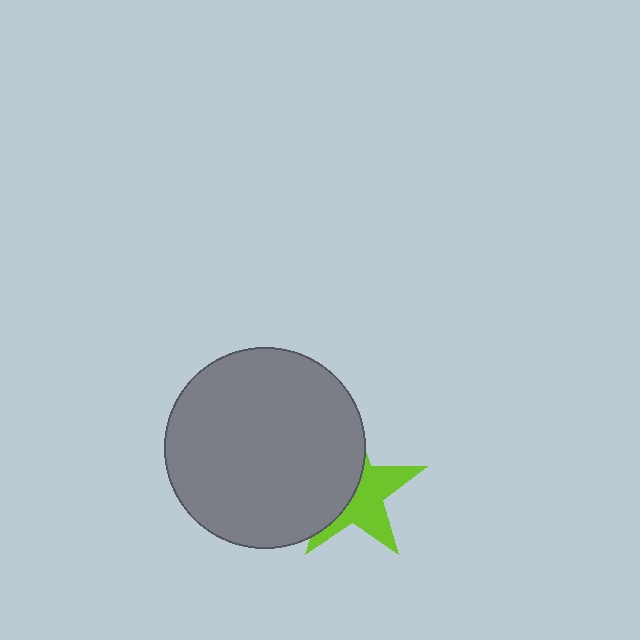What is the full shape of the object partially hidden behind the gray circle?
The partially hidden object is a lime star.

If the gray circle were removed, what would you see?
You would see the complete lime star.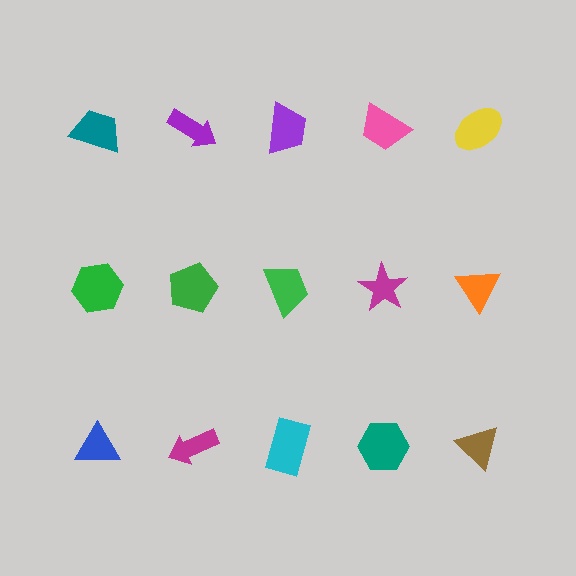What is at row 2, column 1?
A green hexagon.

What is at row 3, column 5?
A brown triangle.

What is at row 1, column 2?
A purple arrow.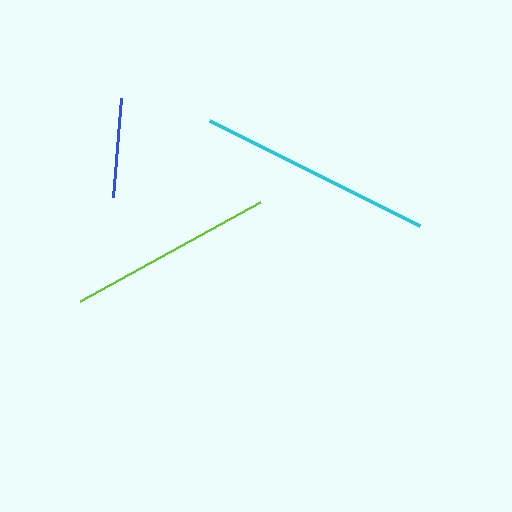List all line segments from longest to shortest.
From longest to shortest: cyan, lime, blue.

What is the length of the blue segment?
The blue segment is approximately 99 pixels long.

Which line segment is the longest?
The cyan line is the longest at approximately 235 pixels.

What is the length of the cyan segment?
The cyan segment is approximately 235 pixels long.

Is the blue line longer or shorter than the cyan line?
The cyan line is longer than the blue line.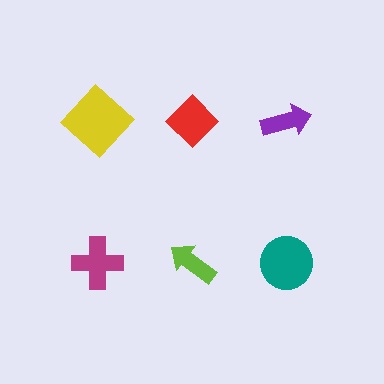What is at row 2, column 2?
A lime arrow.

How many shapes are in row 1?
3 shapes.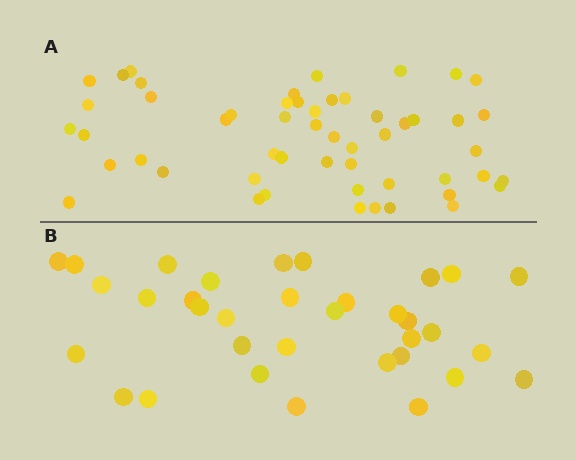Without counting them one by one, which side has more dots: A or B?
Region A (the top region) has more dots.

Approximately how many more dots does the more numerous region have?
Region A has approximately 20 more dots than region B.